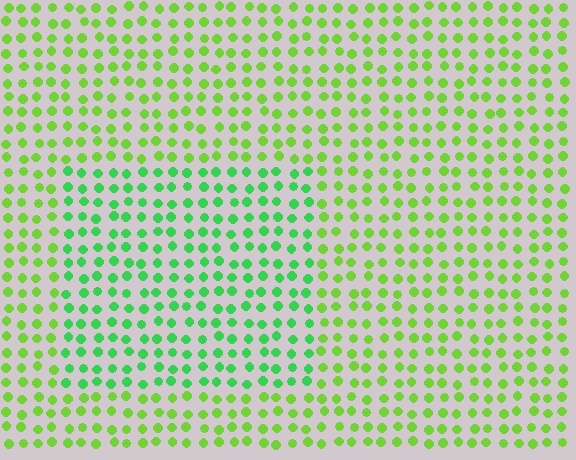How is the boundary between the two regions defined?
The boundary is defined purely by a slight shift in hue (about 34 degrees). Spacing, size, and orientation are identical on both sides.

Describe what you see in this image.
The image is filled with small lime elements in a uniform arrangement. A rectangle-shaped region is visible where the elements are tinted to a slightly different hue, forming a subtle color boundary.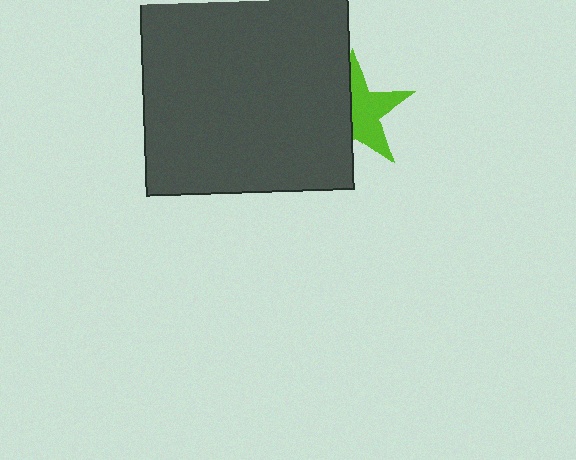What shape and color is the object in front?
The object in front is a dark gray rectangle.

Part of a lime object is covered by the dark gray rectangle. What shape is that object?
It is a star.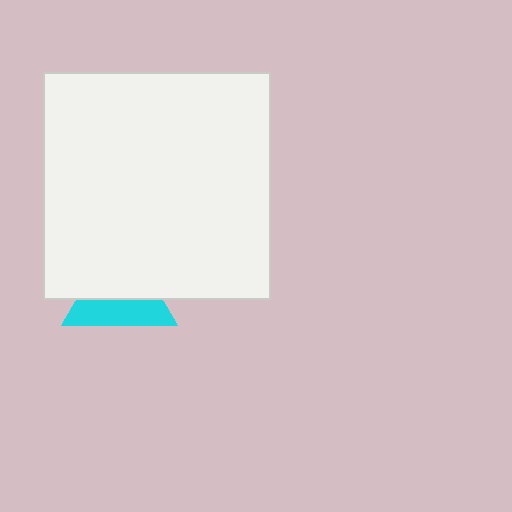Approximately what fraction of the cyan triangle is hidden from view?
Roughly 55% of the cyan triangle is hidden behind the white square.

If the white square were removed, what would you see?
You would see the complete cyan triangle.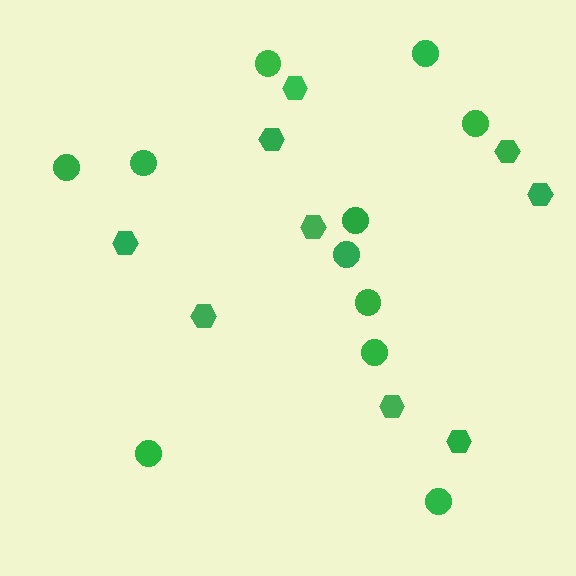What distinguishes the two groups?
There are 2 groups: one group of circles (11) and one group of hexagons (9).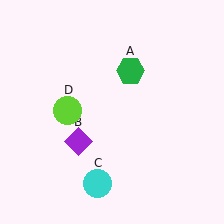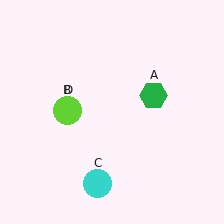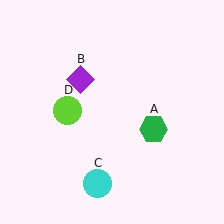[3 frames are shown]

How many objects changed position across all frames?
2 objects changed position: green hexagon (object A), purple diamond (object B).